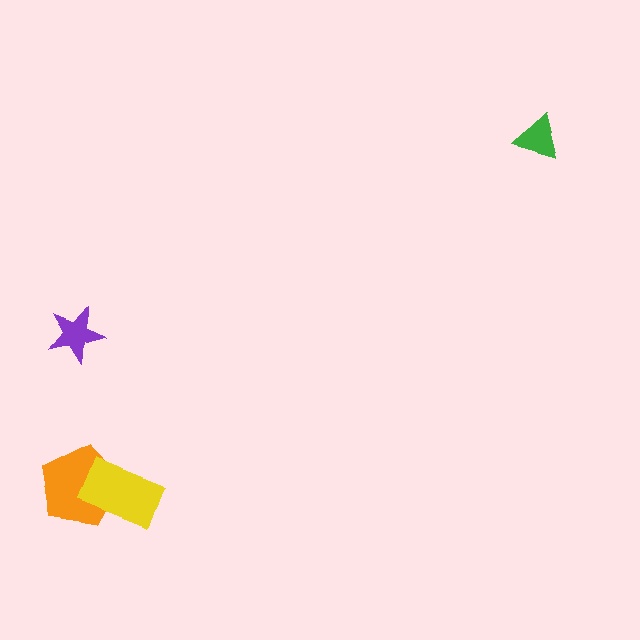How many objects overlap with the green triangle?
0 objects overlap with the green triangle.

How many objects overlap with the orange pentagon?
1 object overlaps with the orange pentagon.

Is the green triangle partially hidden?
No, no other shape covers it.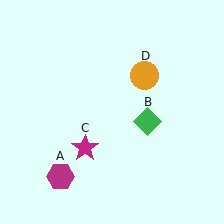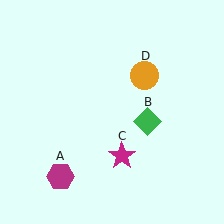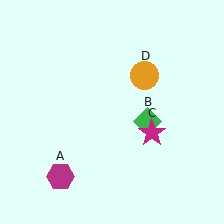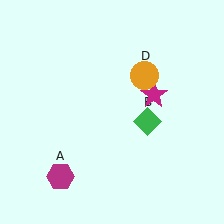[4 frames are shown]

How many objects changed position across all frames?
1 object changed position: magenta star (object C).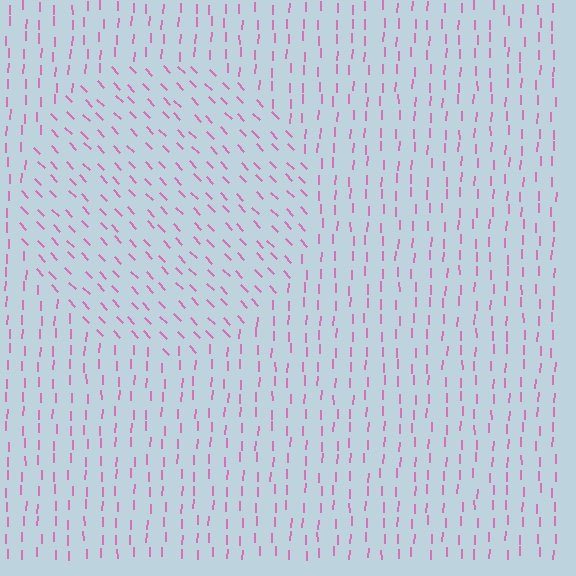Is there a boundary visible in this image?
Yes, there is a texture boundary formed by a change in line orientation.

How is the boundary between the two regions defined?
The boundary is defined purely by a change in line orientation (approximately 45 degrees difference). All lines are the same color and thickness.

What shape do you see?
I see a circle.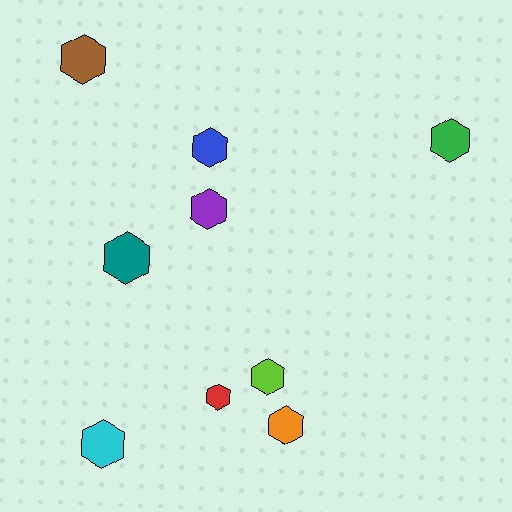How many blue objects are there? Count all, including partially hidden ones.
There is 1 blue object.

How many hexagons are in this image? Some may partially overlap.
There are 9 hexagons.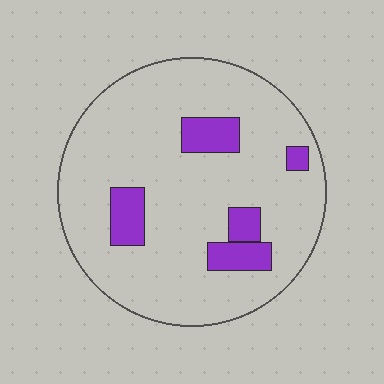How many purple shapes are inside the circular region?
5.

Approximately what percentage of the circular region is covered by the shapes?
Approximately 15%.